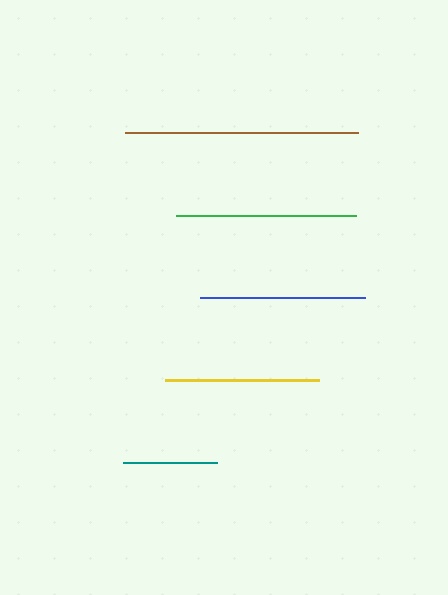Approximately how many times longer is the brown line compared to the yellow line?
The brown line is approximately 1.5 times the length of the yellow line.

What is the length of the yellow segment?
The yellow segment is approximately 154 pixels long.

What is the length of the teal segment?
The teal segment is approximately 94 pixels long.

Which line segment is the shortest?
The teal line is the shortest at approximately 94 pixels.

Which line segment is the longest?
The brown line is the longest at approximately 233 pixels.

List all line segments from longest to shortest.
From longest to shortest: brown, green, blue, yellow, teal.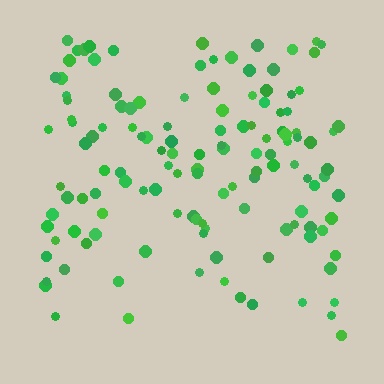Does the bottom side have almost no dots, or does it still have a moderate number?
Still a moderate number, just noticeably fewer than the top.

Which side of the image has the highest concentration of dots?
The top.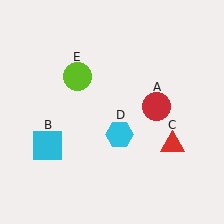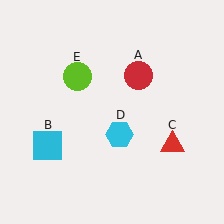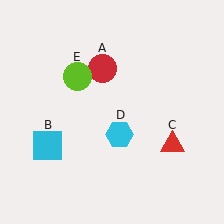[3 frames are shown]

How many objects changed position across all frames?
1 object changed position: red circle (object A).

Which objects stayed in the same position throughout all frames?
Cyan square (object B) and red triangle (object C) and cyan hexagon (object D) and lime circle (object E) remained stationary.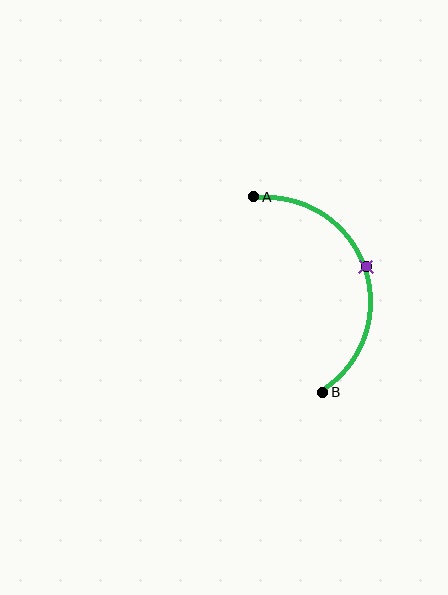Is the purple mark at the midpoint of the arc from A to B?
Yes. The purple mark lies on the arc at equal arc-length from both A and B — it is the arc midpoint.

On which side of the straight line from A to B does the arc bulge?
The arc bulges to the right of the straight line connecting A and B.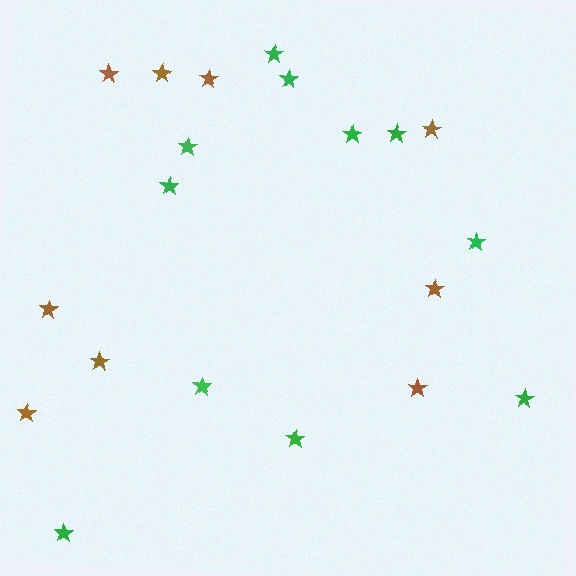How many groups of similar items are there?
There are 2 groups: one group of green stars (11) and one group of brown stars (9).